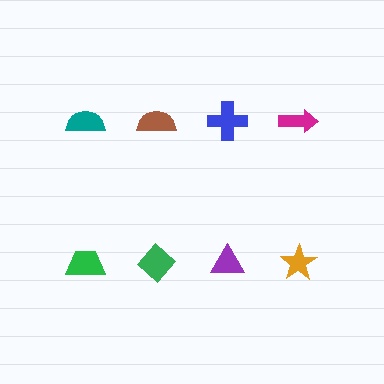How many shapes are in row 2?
4 shapes.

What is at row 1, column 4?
A magenta arrow.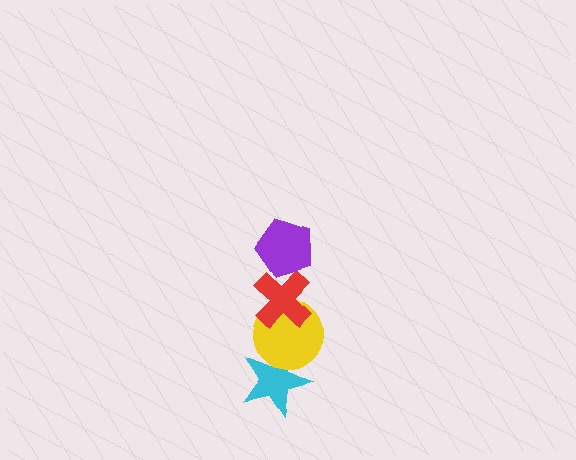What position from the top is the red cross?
The red cross is 2nd from the top.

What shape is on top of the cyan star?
The yellow circle is on top of the cyan star.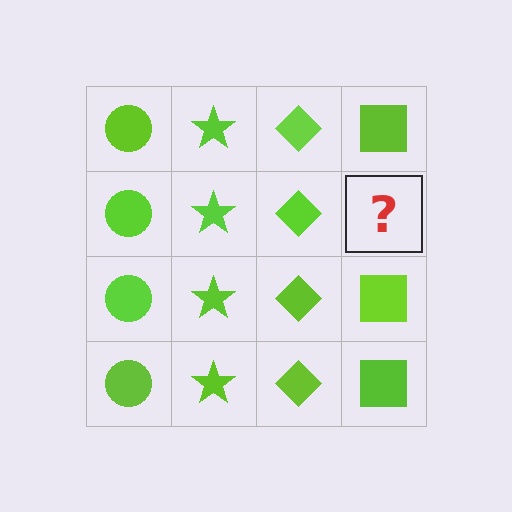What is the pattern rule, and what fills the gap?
The rule is that each column has a consistent shape. The gap should be filled with a lime square.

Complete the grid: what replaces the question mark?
The question mark should be replaced with a lime square.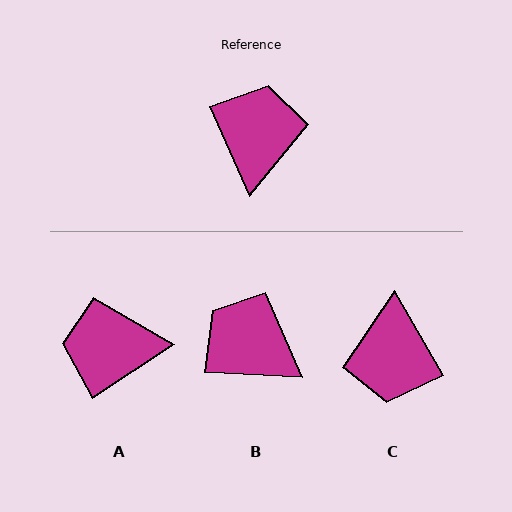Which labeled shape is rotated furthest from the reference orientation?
C, about 174 degrees away.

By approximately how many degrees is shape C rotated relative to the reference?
Approximately 174 degrees clockwise.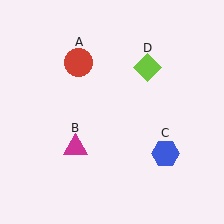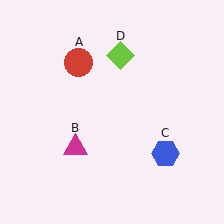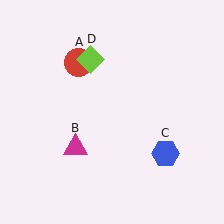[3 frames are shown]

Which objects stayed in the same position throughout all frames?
Red circle (object A) and magenta triangle (object B) and blue hexagon (object C) remained stationary.